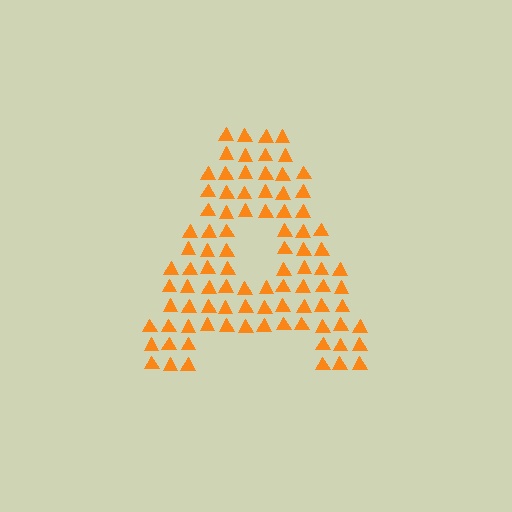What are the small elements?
The small elements are triangles.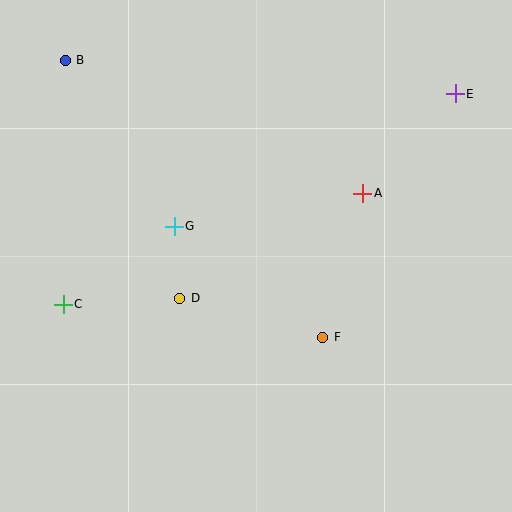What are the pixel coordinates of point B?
Point B is at (65, 60).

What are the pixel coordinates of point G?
Point G is at (174, 226).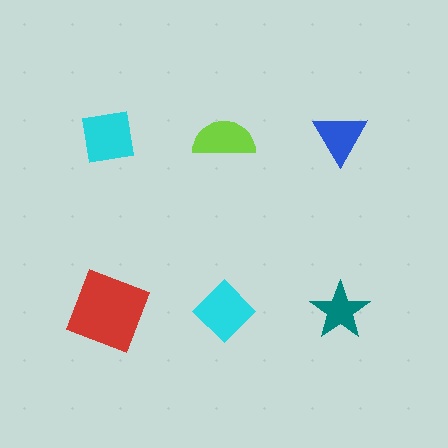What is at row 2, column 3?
A teal star.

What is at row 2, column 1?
A red square.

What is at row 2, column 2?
A cyan diamond.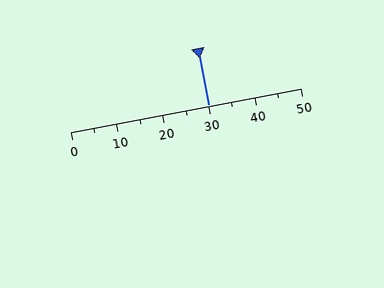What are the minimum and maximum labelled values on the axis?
The axis runs from 0 to 50.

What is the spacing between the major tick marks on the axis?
The major ticks are spaced 10 apart.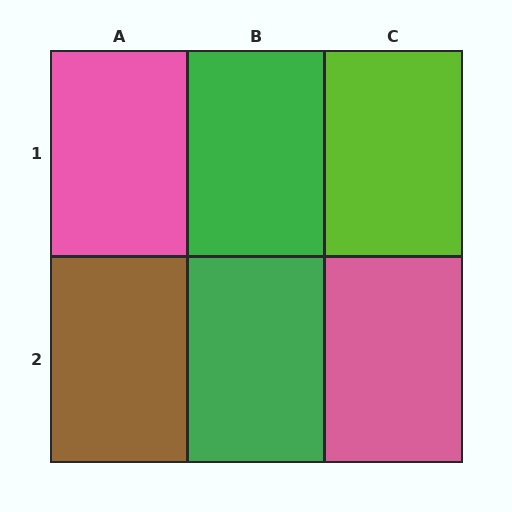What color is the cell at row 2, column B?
Green.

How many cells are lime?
1 cell is lime.